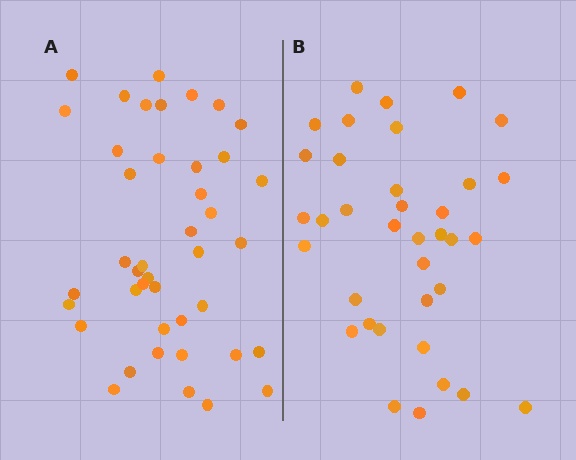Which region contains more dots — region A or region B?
Region A (the left region) has more dots.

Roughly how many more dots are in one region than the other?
Region A has about 6 more dots than region B.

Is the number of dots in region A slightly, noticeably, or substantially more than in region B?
Region A has only slightly more — the two regions are fairly close. The ratio is roughly 1.2 to 1.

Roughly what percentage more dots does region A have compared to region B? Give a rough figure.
About 15% more.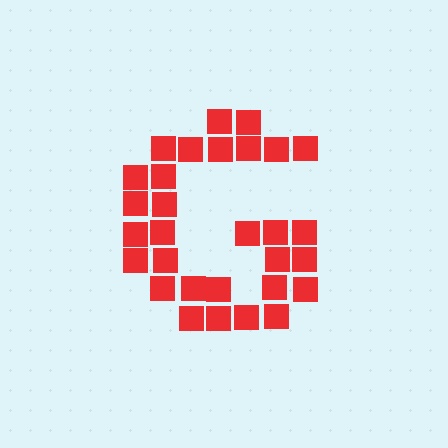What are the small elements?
The small elements are squares.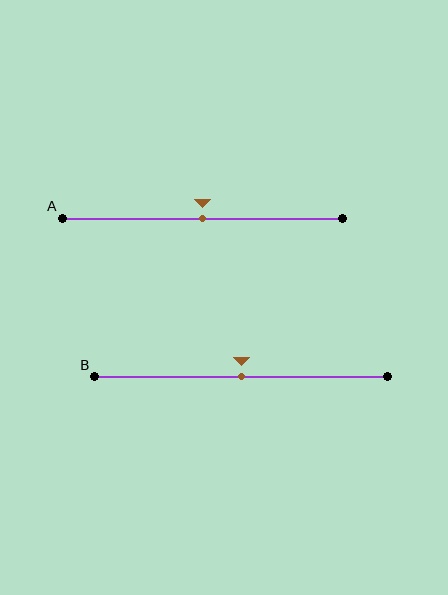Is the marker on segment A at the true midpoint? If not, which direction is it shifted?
Yes, the marker on segment A is at the true midpoint.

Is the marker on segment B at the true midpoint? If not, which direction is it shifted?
Yes, the marker on segment B is at the true midpoint.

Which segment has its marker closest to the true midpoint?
Segment A has its marker closest to the true midpoint.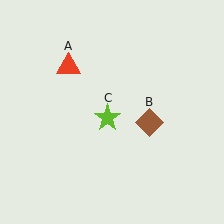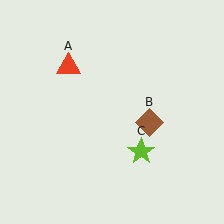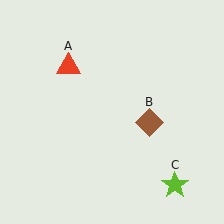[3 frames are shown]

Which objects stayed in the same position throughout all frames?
Red triangle (object A) and brown diamond (object B) remained stationary.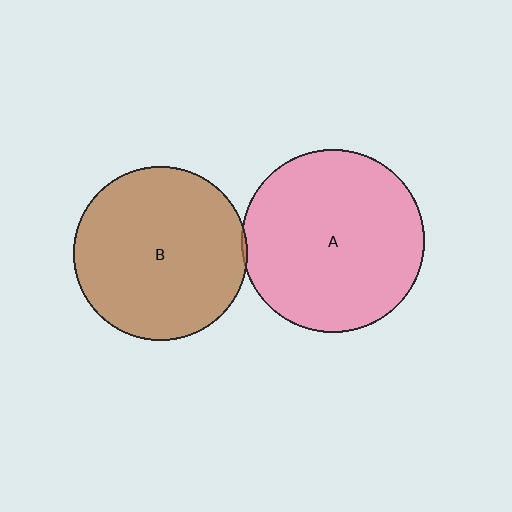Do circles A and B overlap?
Yes.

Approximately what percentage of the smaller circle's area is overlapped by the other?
Approximately 5%.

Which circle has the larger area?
Circle A (pink).